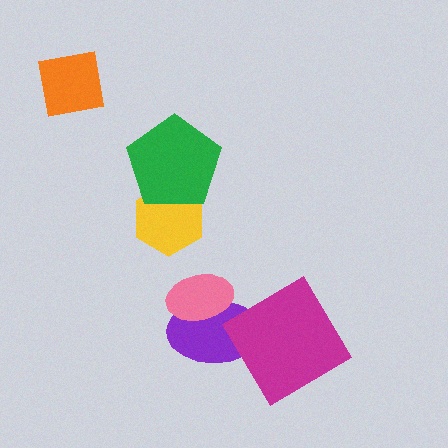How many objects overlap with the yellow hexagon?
1 object overlaps with the yellow hexagon.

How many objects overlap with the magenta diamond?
1 object overlaps with the magenta diamond.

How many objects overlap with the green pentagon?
1 object overlaps with the green pentagon.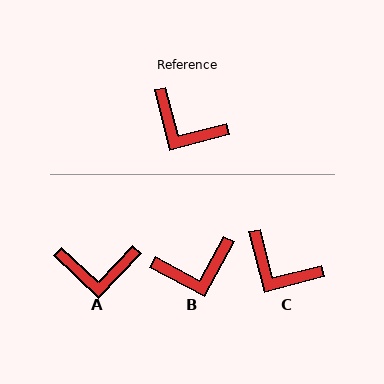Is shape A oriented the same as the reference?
No, it is off by about 32 degrees.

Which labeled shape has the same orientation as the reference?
C.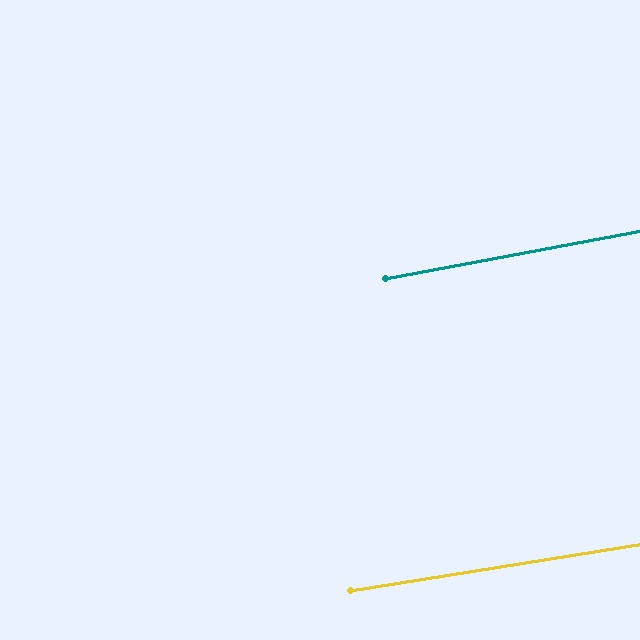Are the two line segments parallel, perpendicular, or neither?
Parallel — their directions differ by only 1.5°.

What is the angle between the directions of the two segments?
Approximately 1 degree.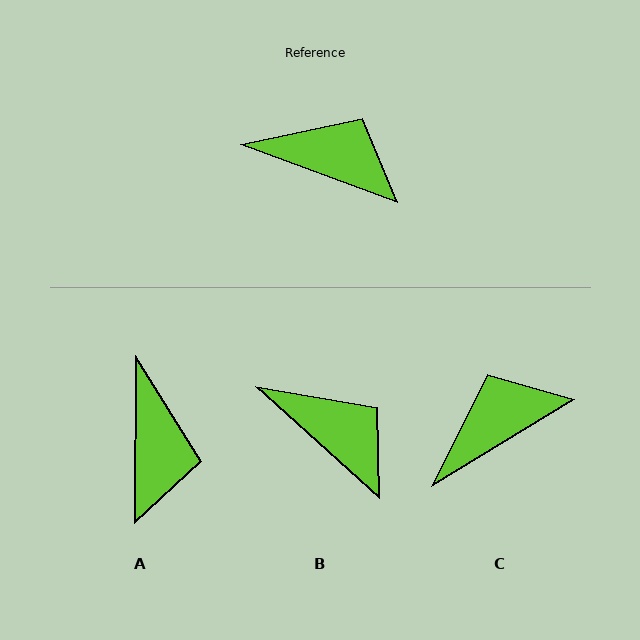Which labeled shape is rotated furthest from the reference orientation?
A, about 70 degrees away.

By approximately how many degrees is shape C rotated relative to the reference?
Approximately 52 degrees counter-clockwise.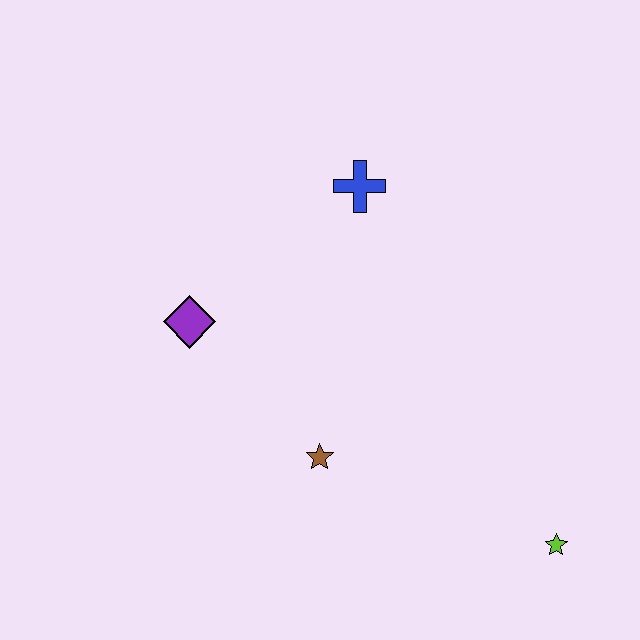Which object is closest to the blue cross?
The purple diamond is closest to the blue cross.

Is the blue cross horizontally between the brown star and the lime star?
Yes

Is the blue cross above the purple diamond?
Yes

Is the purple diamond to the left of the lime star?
Yes